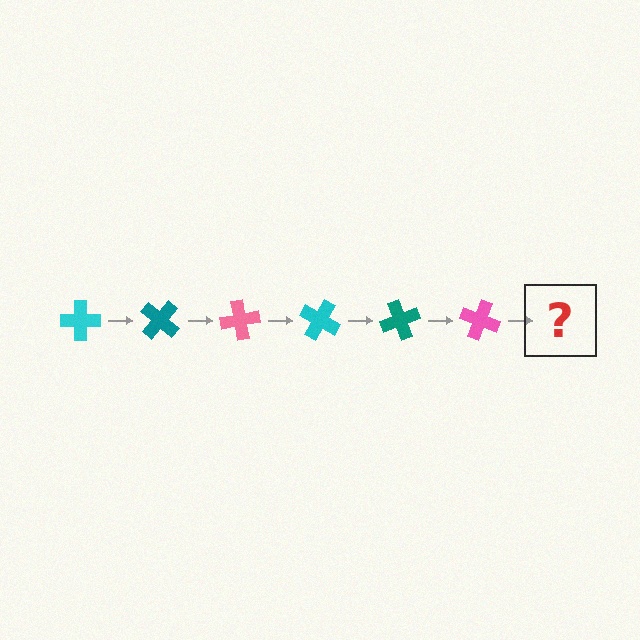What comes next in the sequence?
The next element should be a cyan cross, rotated 240 degrees from the start.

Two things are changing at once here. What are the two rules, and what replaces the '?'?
The two rules are that it rotates 40 degrees each step and the color cycles through cyan, teal, and pink. The '?' should be a cyan cross, rotated 240 degrees from the start.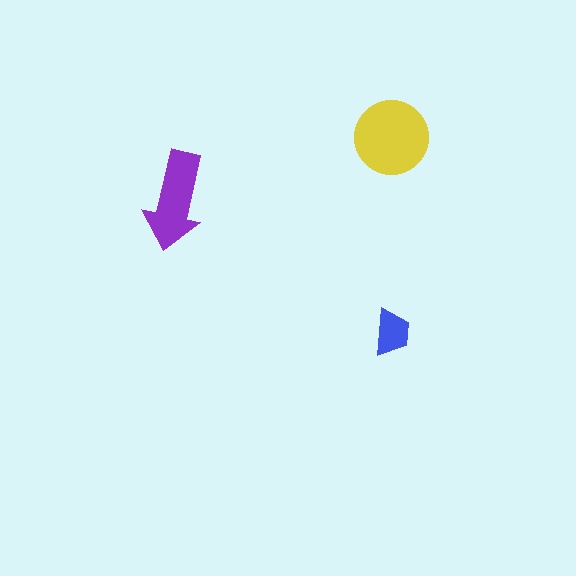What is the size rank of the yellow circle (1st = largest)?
1st.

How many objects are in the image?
There are 3 objects in the image.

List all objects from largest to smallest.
The yellow circle, the purple arrow, the blue trapezoid.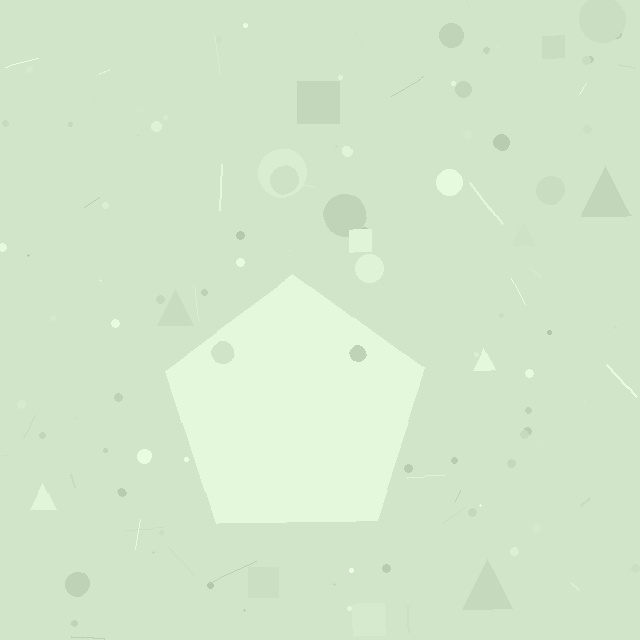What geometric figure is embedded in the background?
A pentagon is embedded in the background.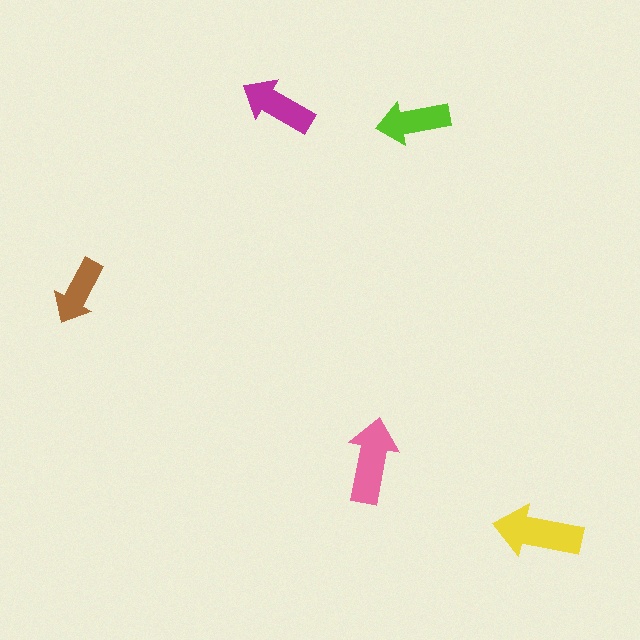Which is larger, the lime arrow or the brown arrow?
The lime one.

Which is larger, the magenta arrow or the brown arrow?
The magenta one.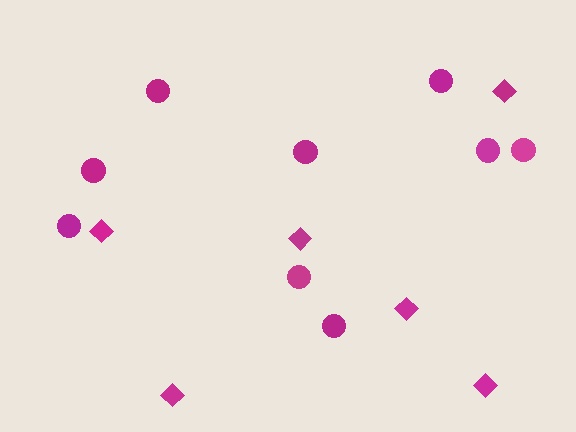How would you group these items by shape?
There are 2 groups: one group of diamonds (6) and one group of circles (9).